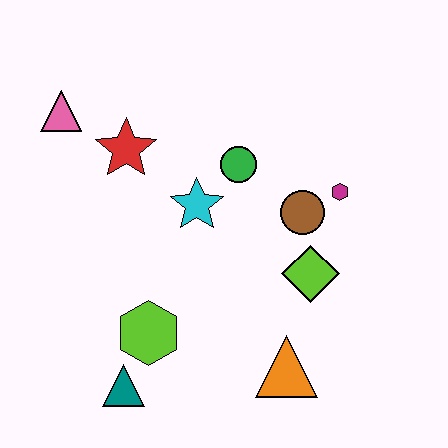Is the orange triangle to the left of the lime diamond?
Yes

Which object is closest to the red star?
The pink triangle is closest to the red star.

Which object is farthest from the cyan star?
The teal triangle is farthest from the cyan star.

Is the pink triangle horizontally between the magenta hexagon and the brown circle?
No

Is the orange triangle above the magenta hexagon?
No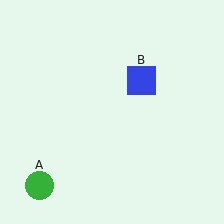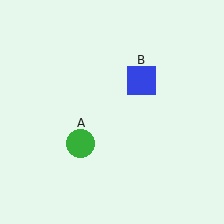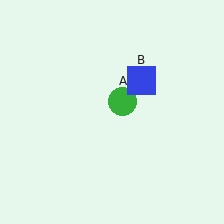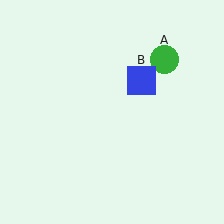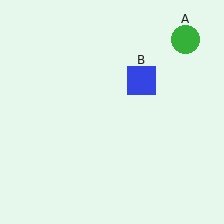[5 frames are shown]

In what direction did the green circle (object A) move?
The green circle (object A) moved up and to the right.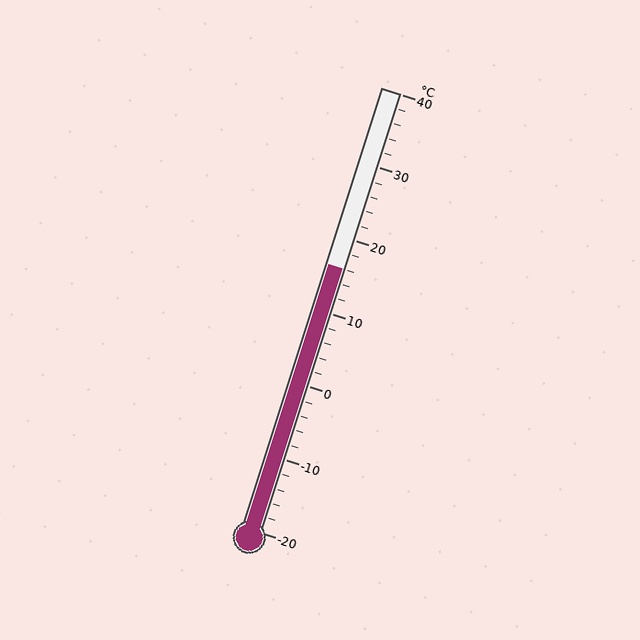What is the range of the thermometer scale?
The thermometer scale ranges from -20°C to 40°C.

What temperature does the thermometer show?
The thermometer shows approximately 16°C.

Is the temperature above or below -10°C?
The temperature is above -10°C.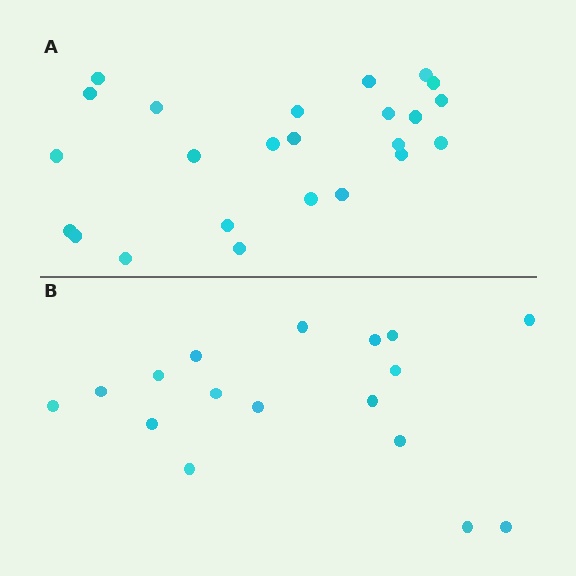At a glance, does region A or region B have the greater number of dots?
Region A (the top region) has more dots.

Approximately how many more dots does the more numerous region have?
Region A has roughly 8 or so more dots than region B.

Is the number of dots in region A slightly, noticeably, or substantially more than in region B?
Region A has noticeably more, but not dramatically so. The ratio is roughly 1.4 to 1.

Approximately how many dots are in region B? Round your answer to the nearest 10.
About 20 dots. (The exact count is 17, which rounds to 20.)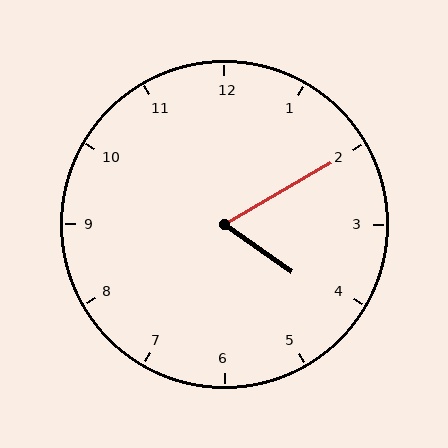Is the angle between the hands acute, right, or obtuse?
It is acute.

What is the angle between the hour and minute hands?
Approximately 65 degrees.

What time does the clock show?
4:10.